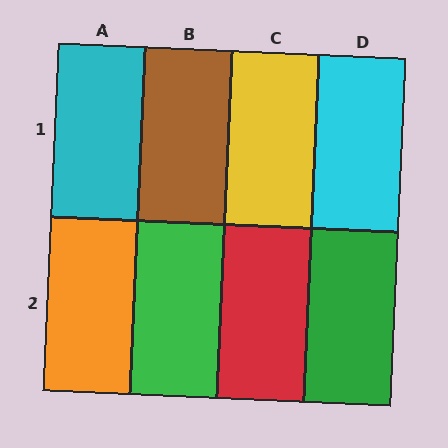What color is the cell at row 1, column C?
Yellow.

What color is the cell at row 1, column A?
Cyan.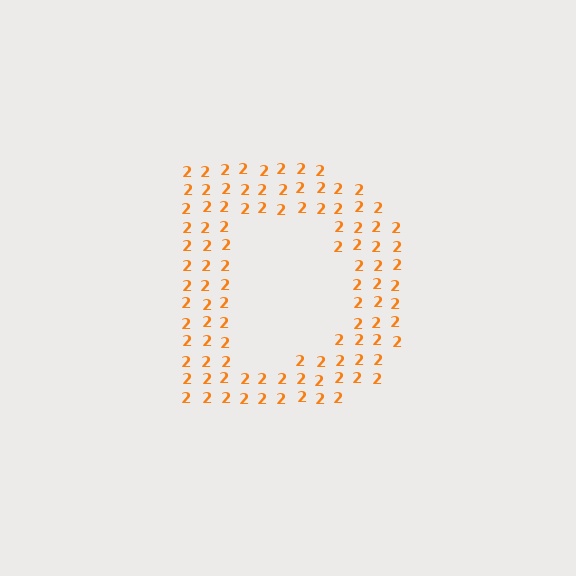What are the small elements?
The small elements are digit 2's.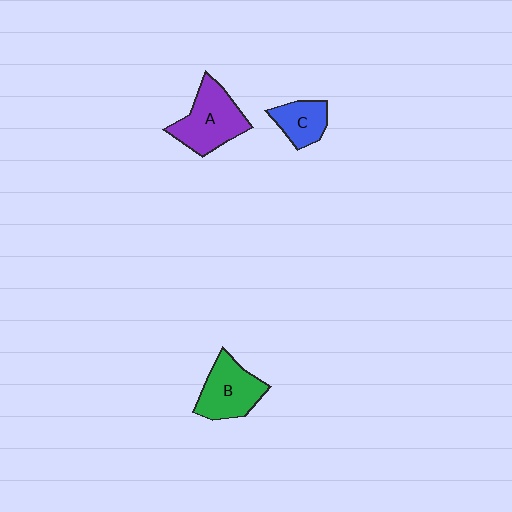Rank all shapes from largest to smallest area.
From largest to smallest: A (purple), B (green), C (blue).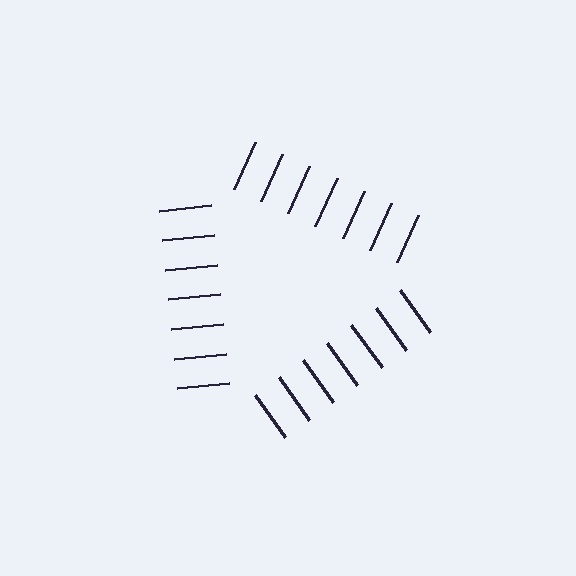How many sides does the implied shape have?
3 sides — the line-ends trace a triangle.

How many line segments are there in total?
21 — 7 along each of the 3 edges.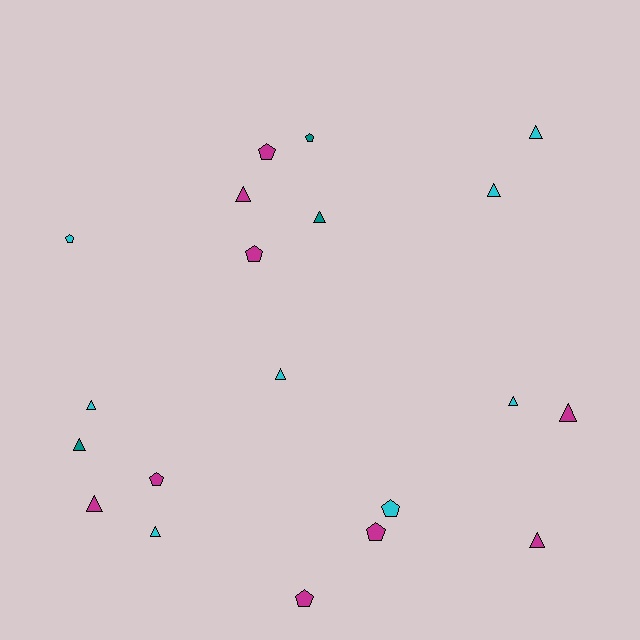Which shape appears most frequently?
Triangle, with 12 objects.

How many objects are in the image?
There are 20 objects.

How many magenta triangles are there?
There are 4 magenta triangles.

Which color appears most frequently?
Magenta, with 9 objects.